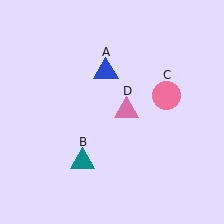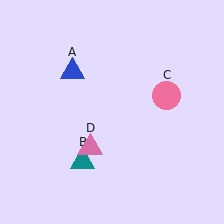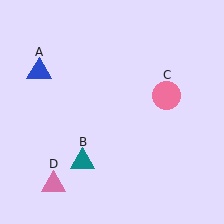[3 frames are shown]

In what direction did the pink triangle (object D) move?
The pink triangle (object D) moved down and to the left.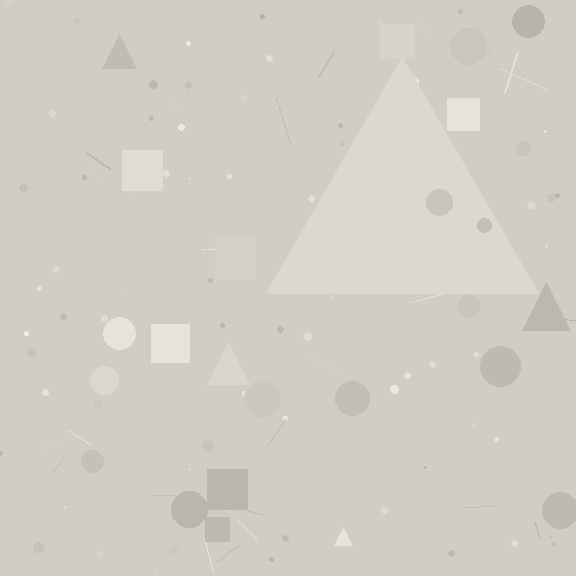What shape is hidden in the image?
A triangle is hidden in the image.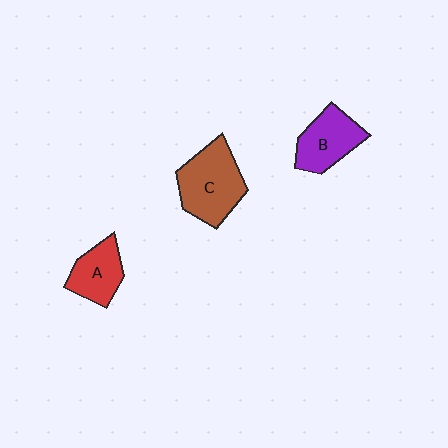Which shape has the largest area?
Shape C (brown).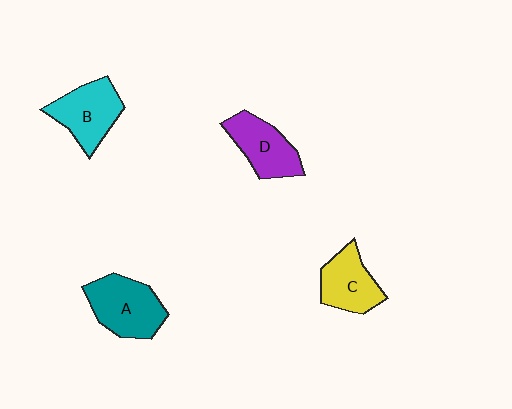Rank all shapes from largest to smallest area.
From largest to smallest: A (teal), B (cyan), D (purple), C (yellow).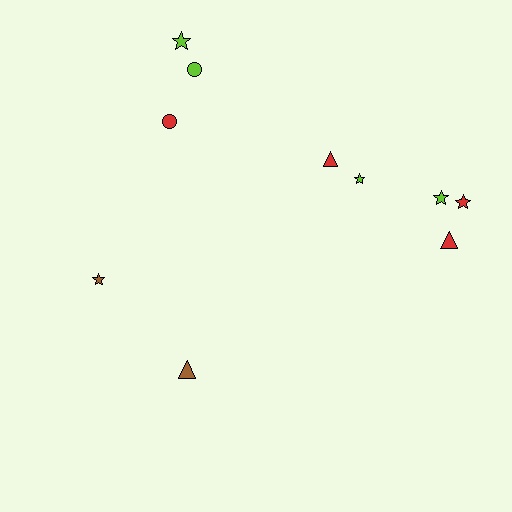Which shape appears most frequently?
Star, with 5 objects.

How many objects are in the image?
There are 10 objects.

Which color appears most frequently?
Red, with 4 objects.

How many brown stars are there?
There is 1 brown star.